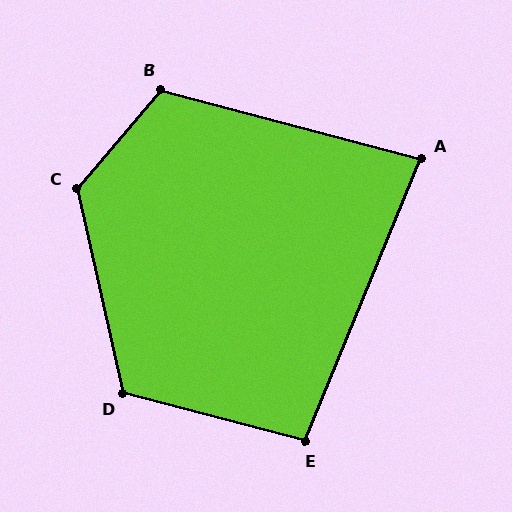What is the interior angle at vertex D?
Approximately 117 degrees (obtuse).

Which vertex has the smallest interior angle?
A, at approximately 83 degrees.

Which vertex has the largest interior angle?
C, at approximately 127 degrees.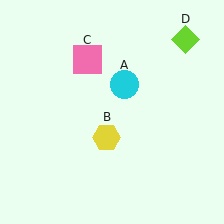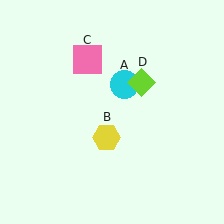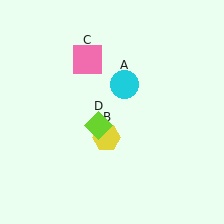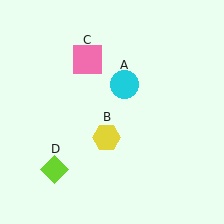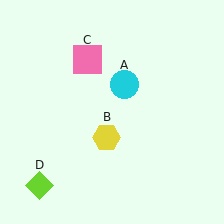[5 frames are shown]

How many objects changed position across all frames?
1 object changed position: lime diamond (object D).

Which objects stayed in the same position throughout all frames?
Cyan circle (object A) and yellow hexagon (object B) and pink square (object C) remained stationary.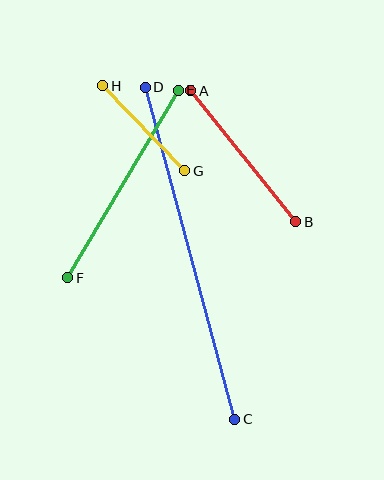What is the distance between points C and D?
The distance is approximately 344 pixels.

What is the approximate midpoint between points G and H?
The midpoint is at approximately (144, 128) pixels.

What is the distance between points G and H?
The distance is approximately 118 pixels.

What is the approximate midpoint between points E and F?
The midpoint is at approximately (123, 184) pixels.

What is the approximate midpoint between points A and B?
The midpoint is at approximately (243, 156) pixels.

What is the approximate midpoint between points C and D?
The midpoint is at approximately (190, 253) pixels.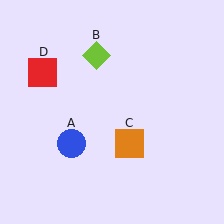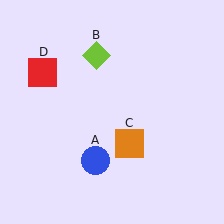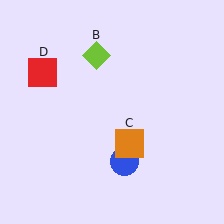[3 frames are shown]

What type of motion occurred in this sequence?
The blue circle (object A) rotated counterclockwise around the center of the scene.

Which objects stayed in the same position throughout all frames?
Lime diamond (object B) and orange square (object C) and red square (object D) remained stationary.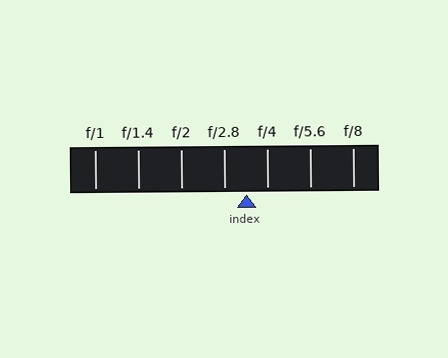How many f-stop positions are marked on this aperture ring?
There are 7 f-stop positions marked.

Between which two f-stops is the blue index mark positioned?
The index mark is between f/2.8 and f/4.